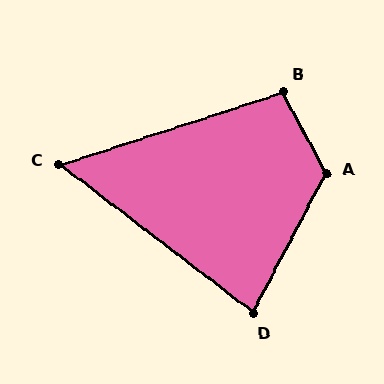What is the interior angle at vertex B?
Approximately 100 degrees (obtuse).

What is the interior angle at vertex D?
Approximately 80 degrees (acute).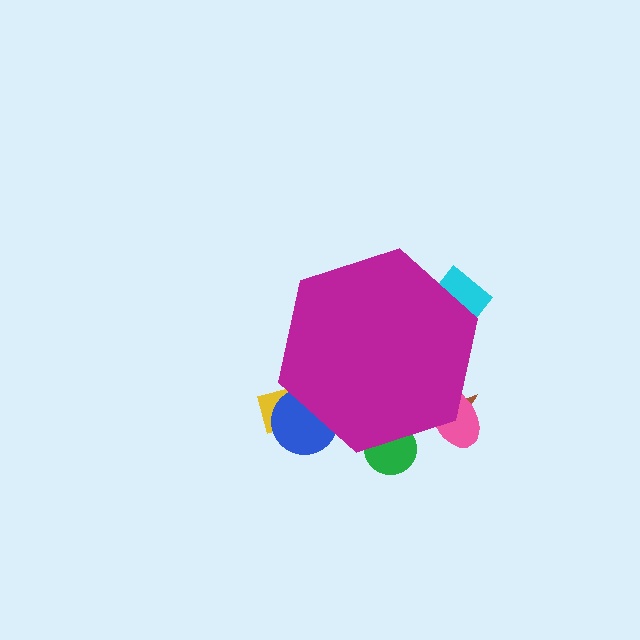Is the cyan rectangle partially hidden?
Yes, the cyan rectangle is partially hidden behind the magenta hexagon.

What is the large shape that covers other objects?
A magenta hexagon.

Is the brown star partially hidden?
Yes, the brown star is partially hidden behind the magenta hexagon.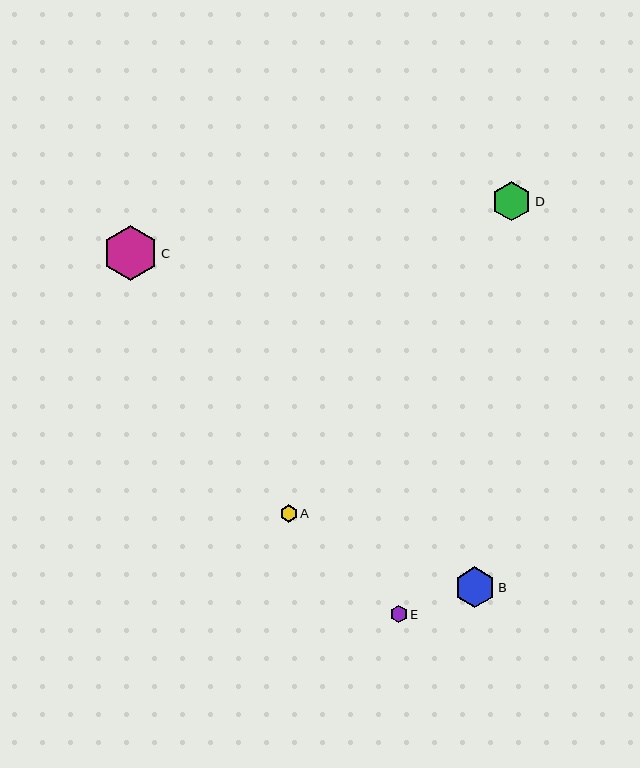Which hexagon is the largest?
Hexagon C is the largest with a size of approximately 55 pixels.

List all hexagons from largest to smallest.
From largest to smallest: C, B, D, E, A.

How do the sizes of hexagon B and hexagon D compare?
Hexagon B and hexagon D are approximately the same size.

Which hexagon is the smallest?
Hexagon A is the smallest with a size of approximately 17 pixels.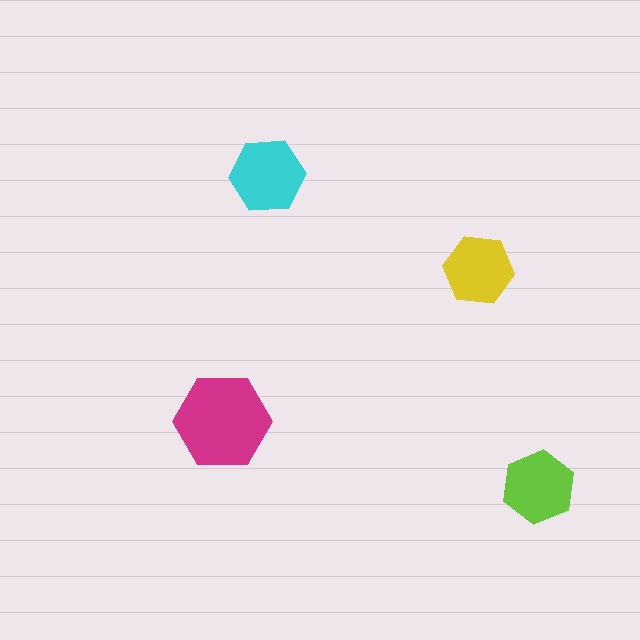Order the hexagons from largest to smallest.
the magenta one, the cyan one, the lime one, the yellow one.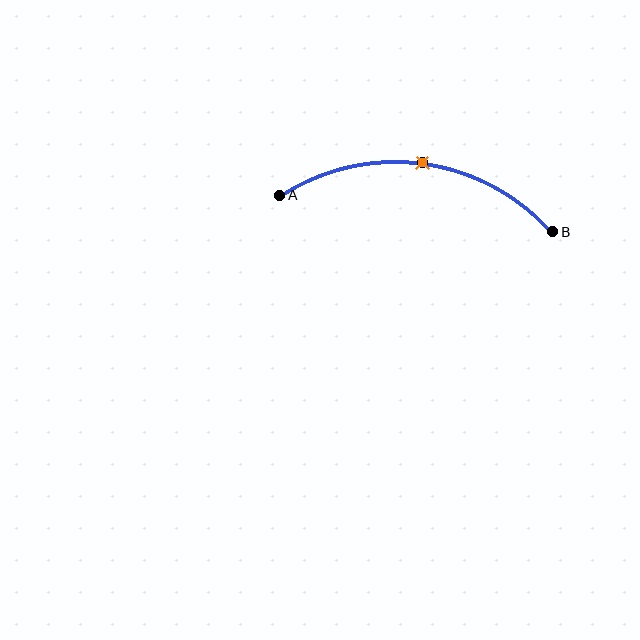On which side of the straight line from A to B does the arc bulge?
The arc bulges above the straight line connecting A and B.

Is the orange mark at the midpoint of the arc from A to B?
Yes. The orange mark lies on the arc at equal arc-length from both A and B — it is the arc midpoint.